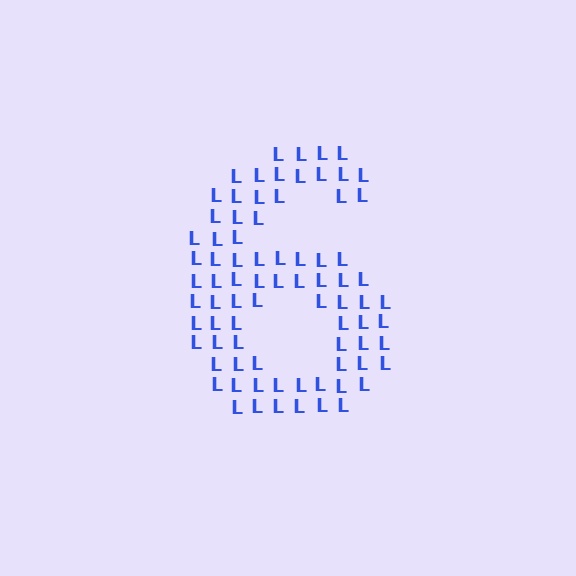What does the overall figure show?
The overall figure shows the digit 6.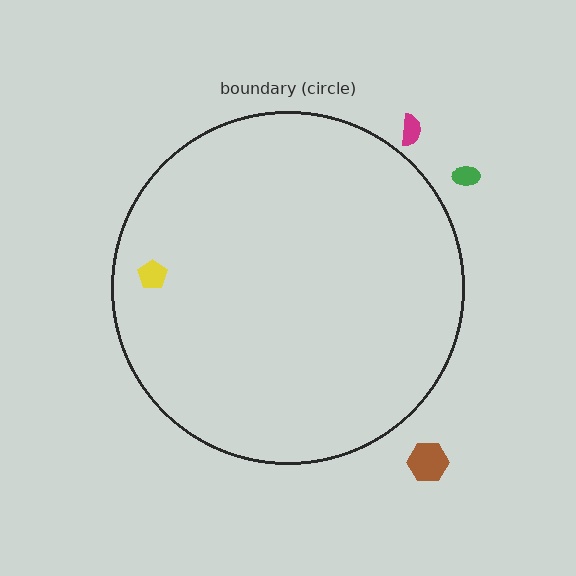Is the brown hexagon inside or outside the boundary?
Outside.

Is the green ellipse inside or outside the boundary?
Outside.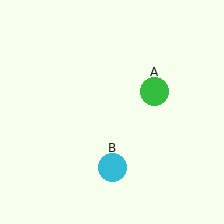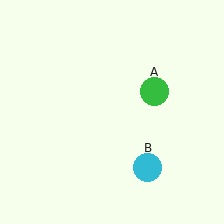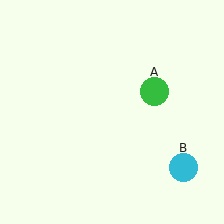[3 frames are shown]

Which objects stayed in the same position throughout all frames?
Green circle (object A) remained stationary.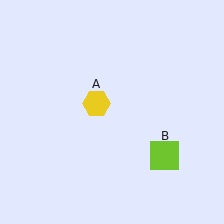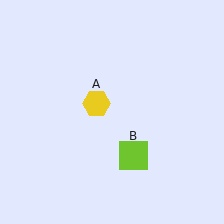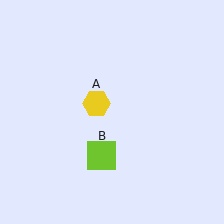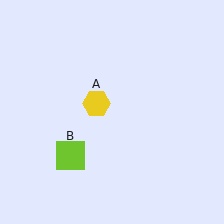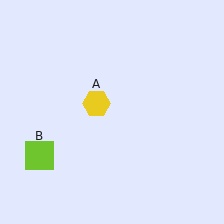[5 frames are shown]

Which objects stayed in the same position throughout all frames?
Yellow hexagon (object A) remained stationary.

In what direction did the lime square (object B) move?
The lime square (object B) moved left.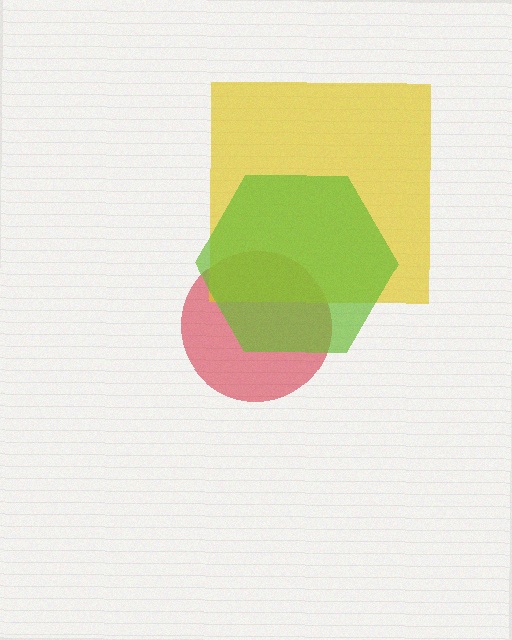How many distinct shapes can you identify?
There are 3 distinct shapes: a red circle, a yellow square, a lime hexagon.